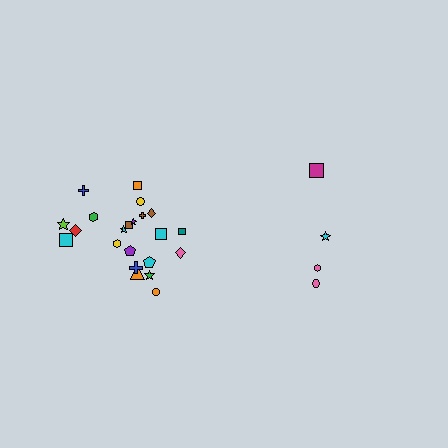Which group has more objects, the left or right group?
The left group.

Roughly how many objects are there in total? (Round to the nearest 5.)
Roughly 25 objects in total.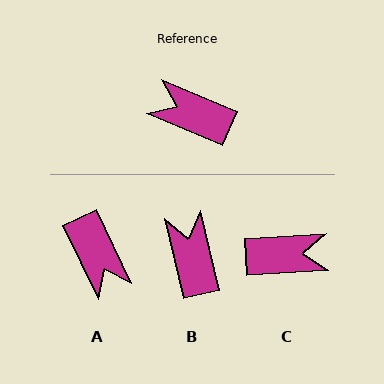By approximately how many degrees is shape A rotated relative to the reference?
Approximately 138 degrees counter-clockwise.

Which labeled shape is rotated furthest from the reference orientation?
C, about 155 degrees away.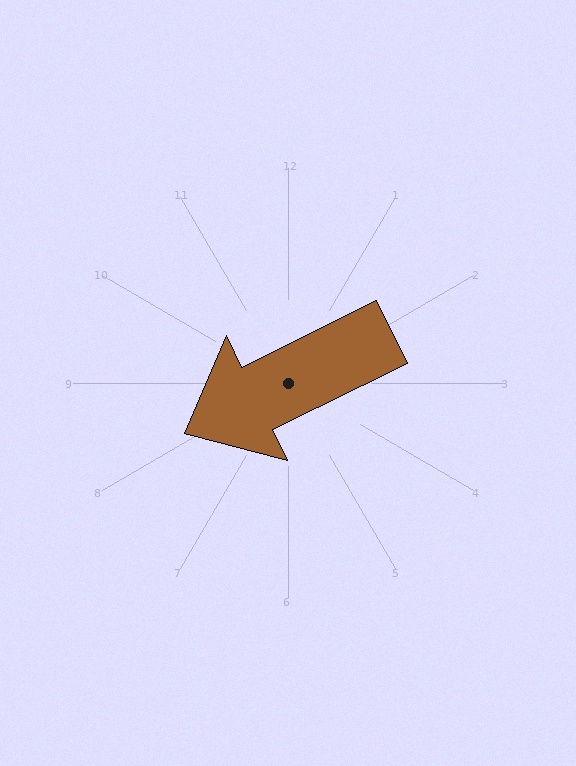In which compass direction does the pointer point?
Southwest.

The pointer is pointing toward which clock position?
Roughly 8 o'clock.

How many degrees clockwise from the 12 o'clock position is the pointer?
Approximately 244 degrees.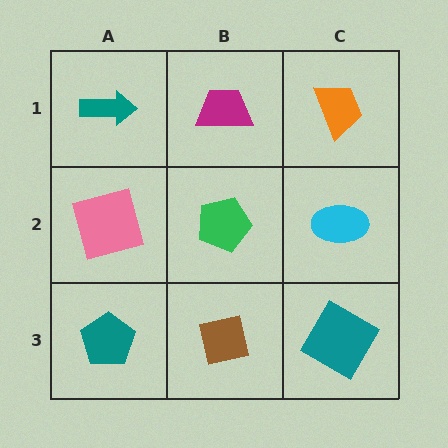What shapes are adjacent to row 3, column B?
A green pentagon (row 2, column B), a teal pentagon (row 3, column A), a teal diamond (row 3, column C).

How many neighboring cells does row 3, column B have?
3.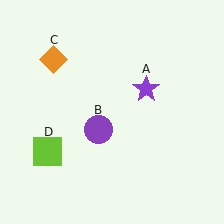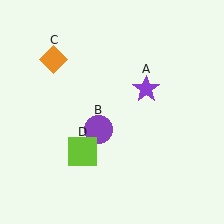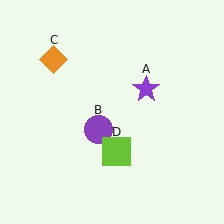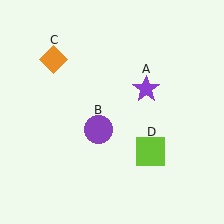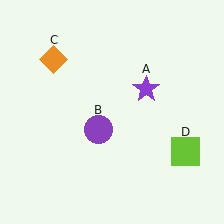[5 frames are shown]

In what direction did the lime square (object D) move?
The lime square (object D) moved right.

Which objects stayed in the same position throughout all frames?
Purple star (object A) and purple circle (object B) and orange diamond (object C) remained stationary.